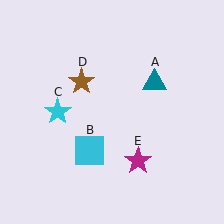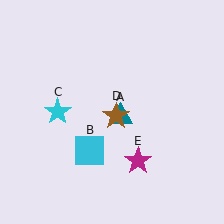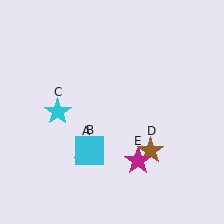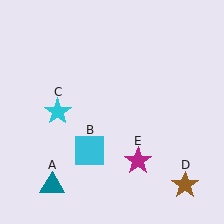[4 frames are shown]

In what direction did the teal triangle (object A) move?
The teal triangle (object A) moved down and to the left.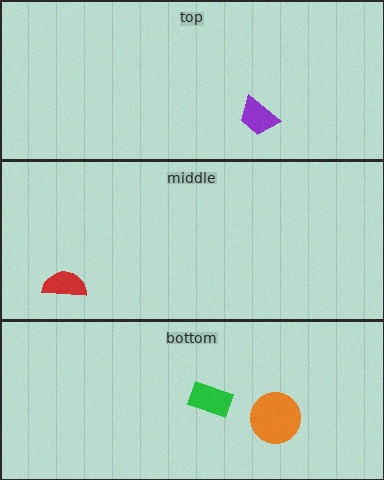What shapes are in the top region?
The purple trapezoid.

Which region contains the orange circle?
The bottom region.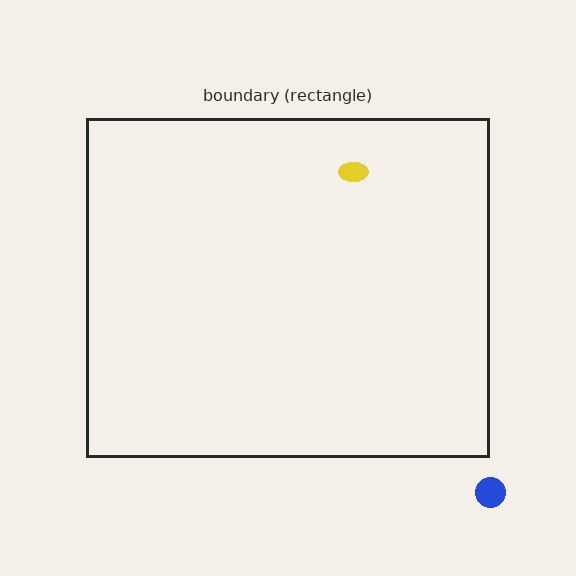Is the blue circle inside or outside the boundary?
Outside.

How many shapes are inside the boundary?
1 inside, 1 outside.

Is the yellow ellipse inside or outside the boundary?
Inside.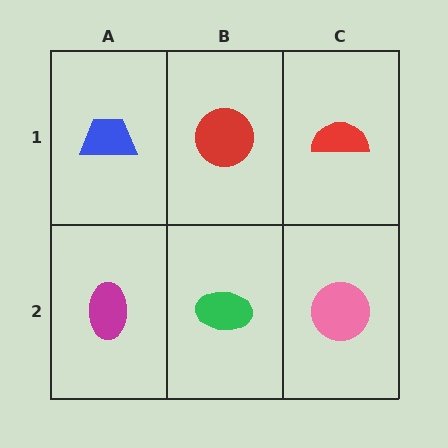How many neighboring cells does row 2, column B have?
3.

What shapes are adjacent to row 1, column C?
A pink circle (row 2, column C), a red circle (row 1, column B).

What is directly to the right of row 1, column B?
A red semicircle.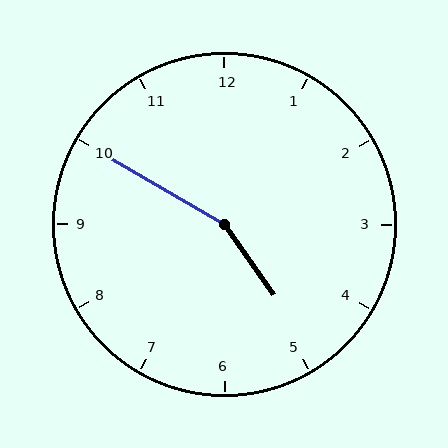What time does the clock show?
4:50.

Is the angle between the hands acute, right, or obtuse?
It is obtuse.